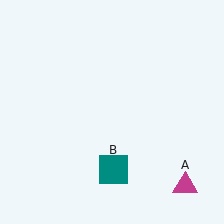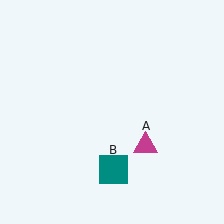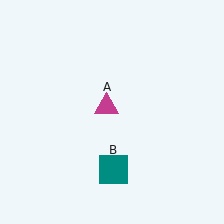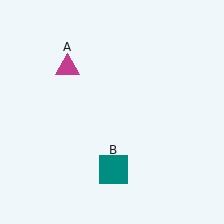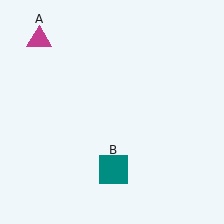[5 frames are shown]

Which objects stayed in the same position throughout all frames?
Teal square (object B) remained stationary.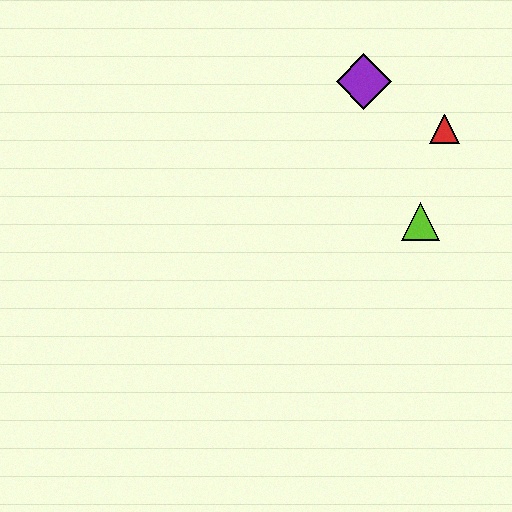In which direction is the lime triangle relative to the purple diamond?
The lime triangle is below the purple diamond.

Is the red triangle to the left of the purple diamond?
No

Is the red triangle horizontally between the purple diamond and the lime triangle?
No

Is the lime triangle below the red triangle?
Yes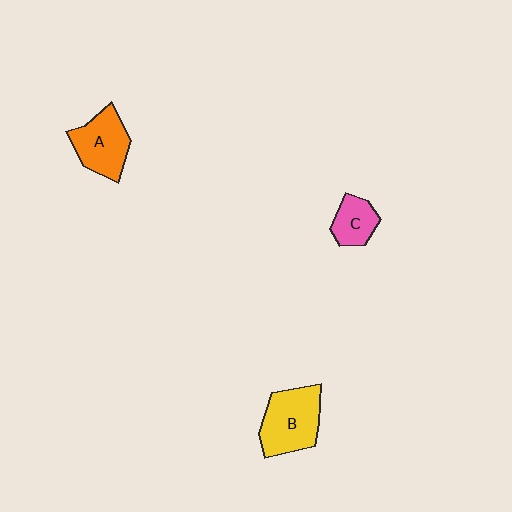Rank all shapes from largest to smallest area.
From largest to smallest: B (yellow), A (orange), C (pink).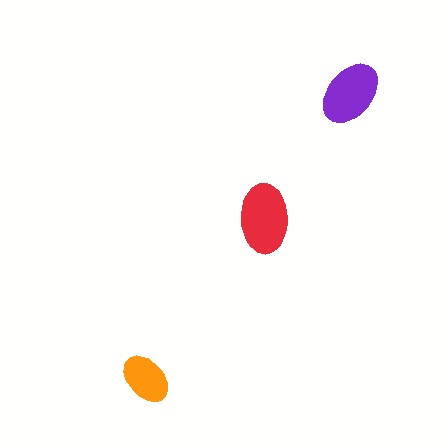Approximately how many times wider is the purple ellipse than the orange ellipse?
About 1.5 times wider.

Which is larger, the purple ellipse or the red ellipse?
The red one.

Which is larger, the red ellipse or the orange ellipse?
The red one.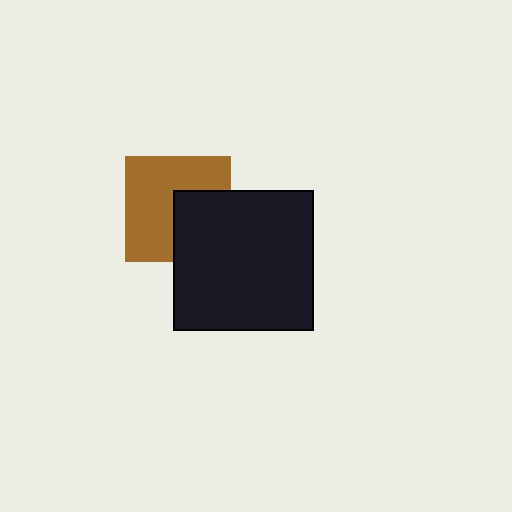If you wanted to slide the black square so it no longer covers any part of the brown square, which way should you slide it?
Slide it toward the lower-right — that is the most direct way to separate the two shapes.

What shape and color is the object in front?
The object in front is a black square.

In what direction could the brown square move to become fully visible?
The brown square could move toward the upper-left. That would shift it out from behind the black square entirely.